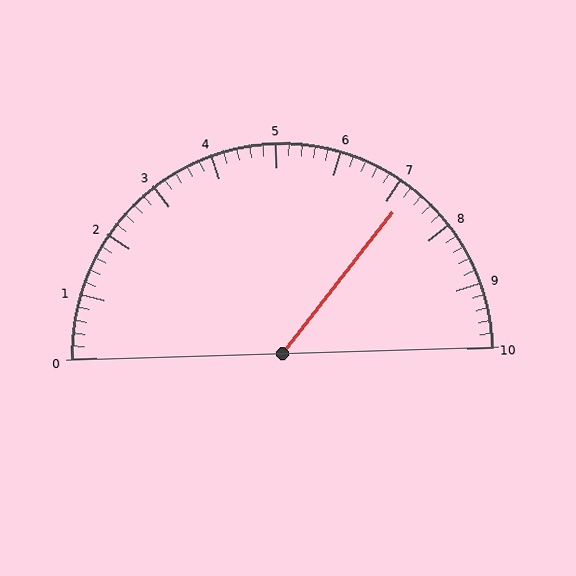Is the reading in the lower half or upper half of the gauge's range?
The reading is in the upper half of the range (0 to 10).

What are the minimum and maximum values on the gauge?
The gauge ranges from 0 to 10.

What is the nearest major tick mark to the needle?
The nearest major tick mark is 7.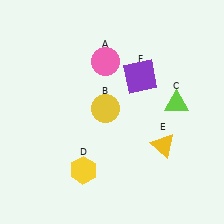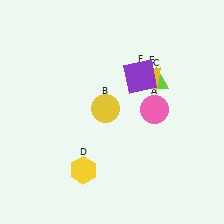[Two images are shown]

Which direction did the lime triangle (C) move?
The lime triangle (C) moved up.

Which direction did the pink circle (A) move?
The pink circle (A) moved right.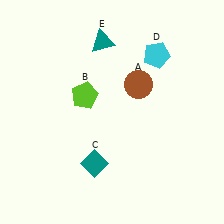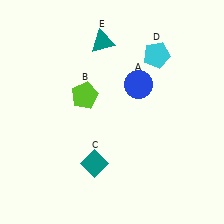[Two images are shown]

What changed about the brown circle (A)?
In Image 1, A is brown. In Image 2, it changed to blue.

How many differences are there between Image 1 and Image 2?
There is 1 difference between the two images.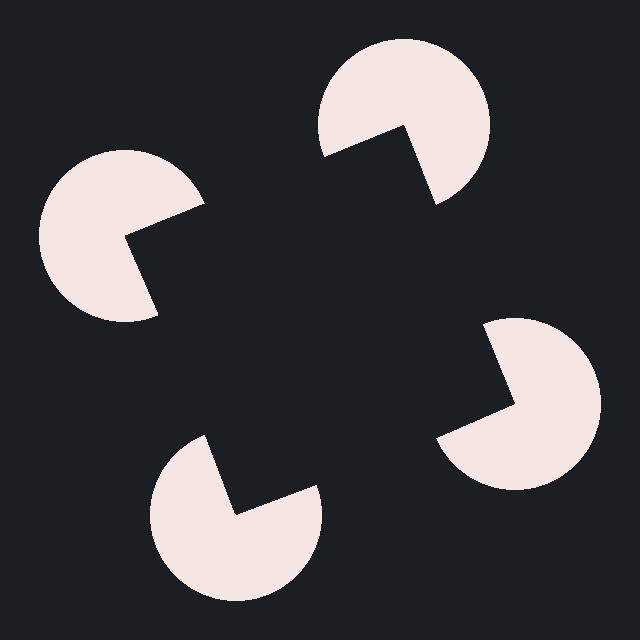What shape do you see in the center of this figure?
An illusory square — its edges are inferred from the aligned wedge cuts in the pac-man discs, not physically drawn.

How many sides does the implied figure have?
4 sides.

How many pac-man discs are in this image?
There are 4 — one at each vertex of the illusory square.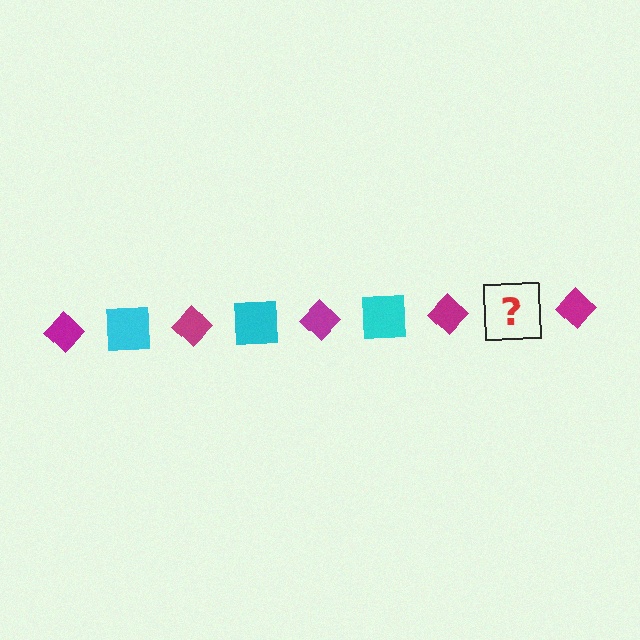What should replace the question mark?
The question mark should be replaced with a cyan square.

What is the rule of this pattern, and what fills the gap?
The rule is that the pattern alternates between magenta diamond and cyan square. The gap should be filled with a cyan square.